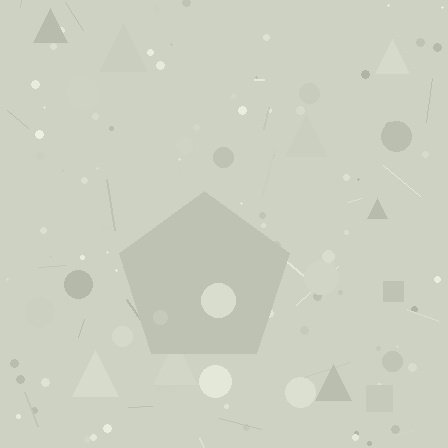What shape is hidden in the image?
A pentagon is hidden in the image.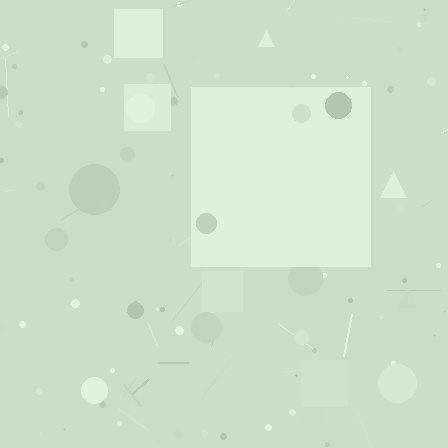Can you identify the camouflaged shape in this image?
The camouflaged shape is a square.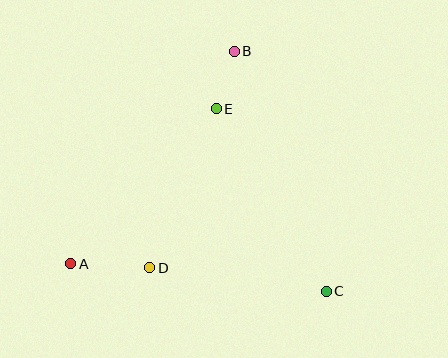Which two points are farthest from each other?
Points A and B are farthest from each other.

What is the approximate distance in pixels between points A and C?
The distance between A and C is approximately 257 pixels.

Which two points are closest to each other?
Points B and E are closest to each other.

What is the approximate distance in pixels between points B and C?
The distance between B and C is approximately 257 pixels.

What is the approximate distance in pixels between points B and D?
The distance between B and D is approximately 233 pixels.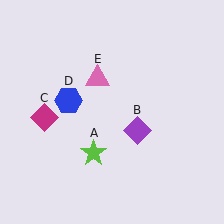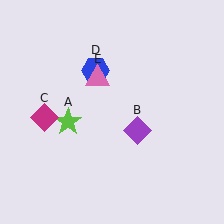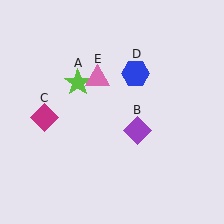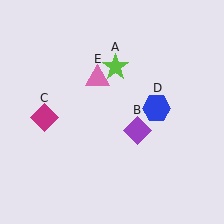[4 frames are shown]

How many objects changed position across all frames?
2 objects changed position: lime star (object A), blue hexagon (object D).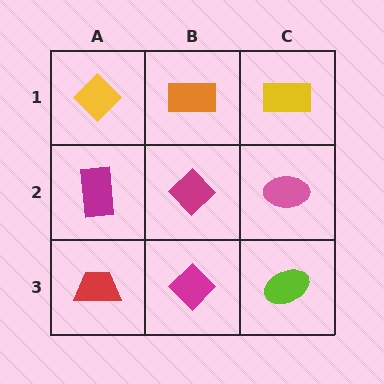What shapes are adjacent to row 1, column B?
A magenta diamond (row 2, column B), a yellow diamond (row 1, column A), a yellow rectangle (row 1, column C).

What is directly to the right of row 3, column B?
A lime ellipse.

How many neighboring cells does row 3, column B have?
3.